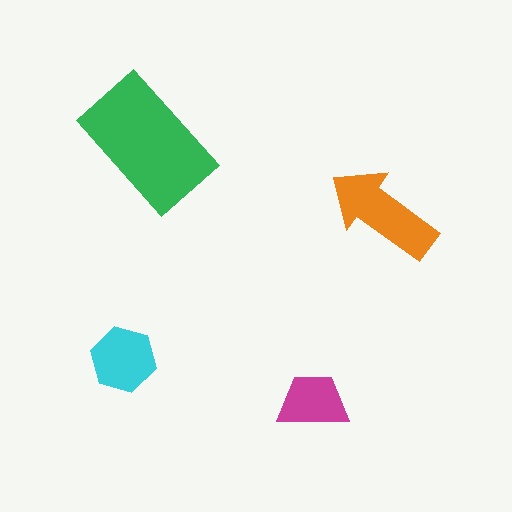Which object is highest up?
The green rectangle is topmost.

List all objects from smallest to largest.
The magenta trapezoid, the cyan hexagon, the orange arrow, the green rectangle.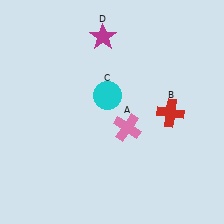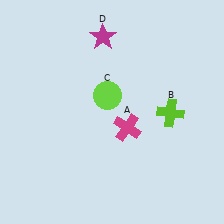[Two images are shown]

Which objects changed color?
A changed from pink to magenta. B changed from red to lime. C changed from cyan to lime.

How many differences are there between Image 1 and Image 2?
There are 3 differences between the two images.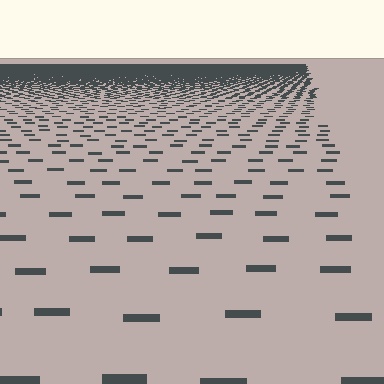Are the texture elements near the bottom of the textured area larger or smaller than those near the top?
Larger. Near the bottom, elements are closer to the viewer and appear at a bigger on-screen size.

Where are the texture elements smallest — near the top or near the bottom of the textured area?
Near the top.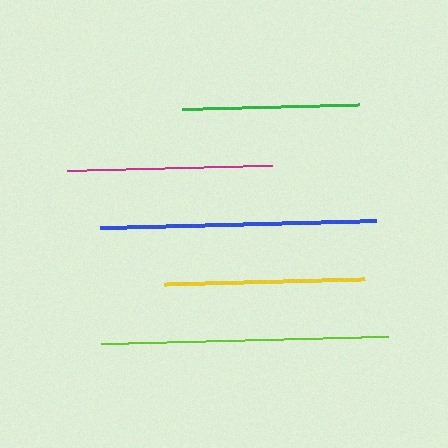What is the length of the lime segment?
The lime segment is approximately 287 pixels long.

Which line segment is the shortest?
The green line is the shortest at approximately 177 pixels.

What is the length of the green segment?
The green segment is approximately 177 pixels long.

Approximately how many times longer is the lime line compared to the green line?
The lime line is approximately 1.6 times the length of the green line.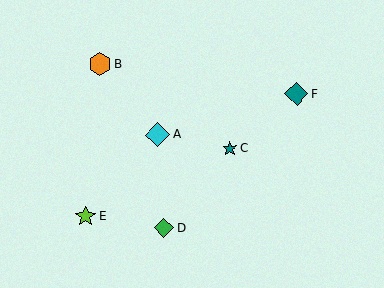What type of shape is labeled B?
Shape B is an orange hexagon.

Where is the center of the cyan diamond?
The center of the cyan diamond is at (157, 135).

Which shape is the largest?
The cyan diamond (labeled A) is the largest.